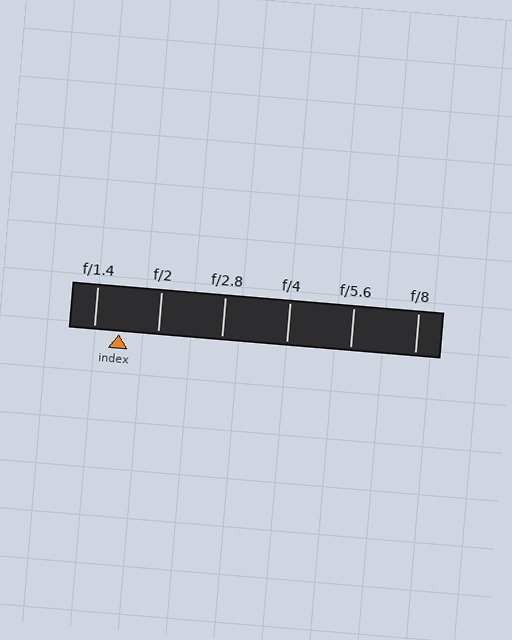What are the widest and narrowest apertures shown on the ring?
The widest aperture shown is f/1.4 and the narrowest is f/8.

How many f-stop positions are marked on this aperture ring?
There are 6 f-stop positions marked.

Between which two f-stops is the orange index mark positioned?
The index mark is between f/1.4 and f/2.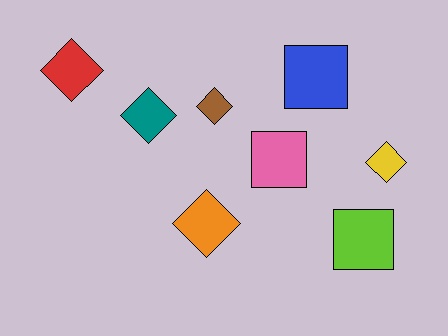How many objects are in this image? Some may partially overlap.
There are 8 objects.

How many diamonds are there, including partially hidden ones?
There are 5 diamonds.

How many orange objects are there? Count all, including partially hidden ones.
There is 1 orange object.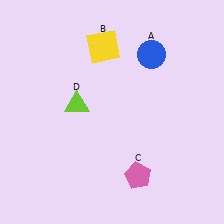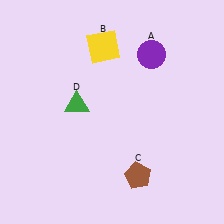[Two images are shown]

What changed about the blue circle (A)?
In Image 1, A is blue. In Image 2, it changed to purple.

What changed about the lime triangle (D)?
In Image 1, D is lime. In Image 2, it changed to green.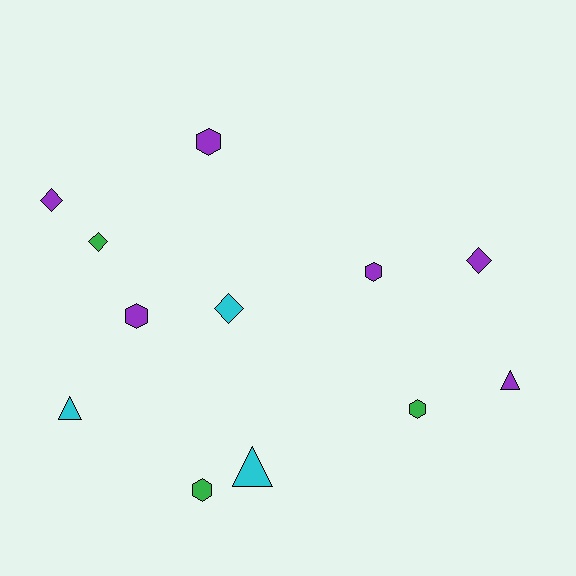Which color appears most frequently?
Purple, with 6 objects.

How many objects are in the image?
There are 12 objects.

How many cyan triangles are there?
There are 2 cyan triangles.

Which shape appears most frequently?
Hexagon, with 5 objects.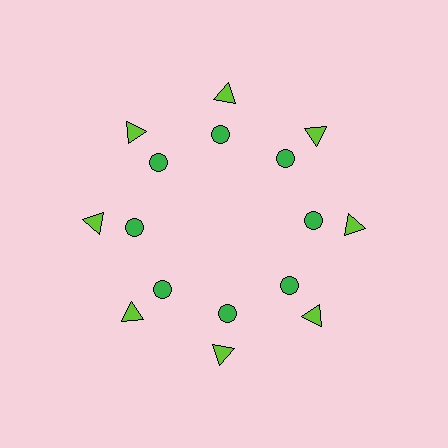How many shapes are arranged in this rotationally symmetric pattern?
There are 16 shapes, arranged in 8 groups of 2.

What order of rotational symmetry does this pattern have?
This pattern has 8-fold rotational symmetry.